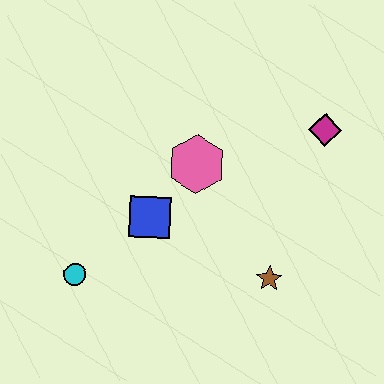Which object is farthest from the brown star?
The cyan circle is farthest from the brown star.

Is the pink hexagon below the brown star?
No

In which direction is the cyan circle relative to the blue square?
The cyan circle is to the left of the blue square.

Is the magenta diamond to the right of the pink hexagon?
Yes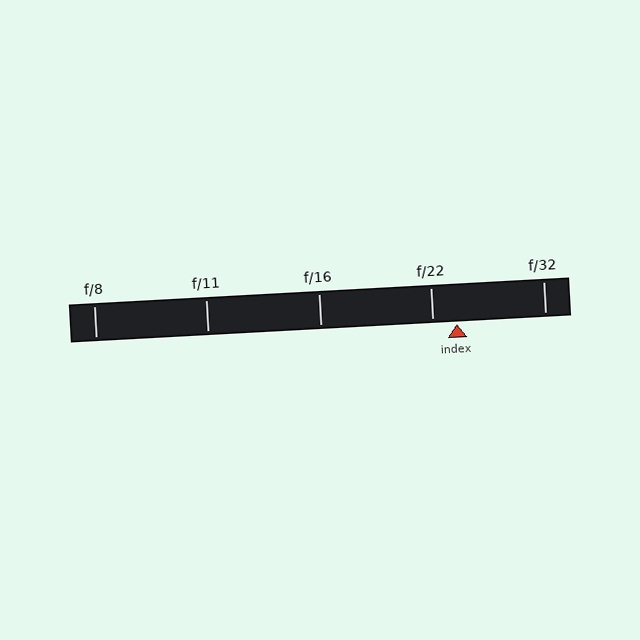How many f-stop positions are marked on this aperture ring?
There are 5 f-stop positions marked.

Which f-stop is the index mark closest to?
The index mark is closest to f/22.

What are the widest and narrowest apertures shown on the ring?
The widest aperture shown is f/8 and the narrowest is f/32.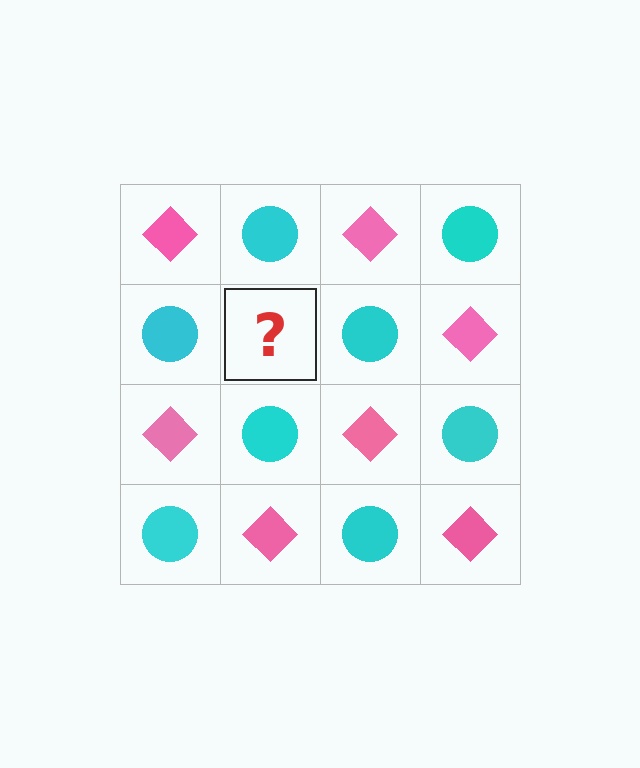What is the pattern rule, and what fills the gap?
The rule is that it alternates pink diamond and cyan circle in a checkerboard pattern. The gap should be filled with a pink diamond.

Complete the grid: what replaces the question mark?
The question mark should be replaced with a pink diamond.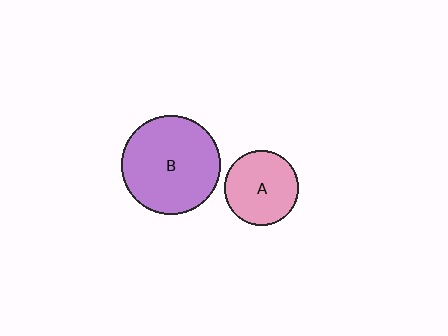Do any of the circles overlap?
No, none of the circles overlap.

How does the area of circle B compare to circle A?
Approximately 1.7 times.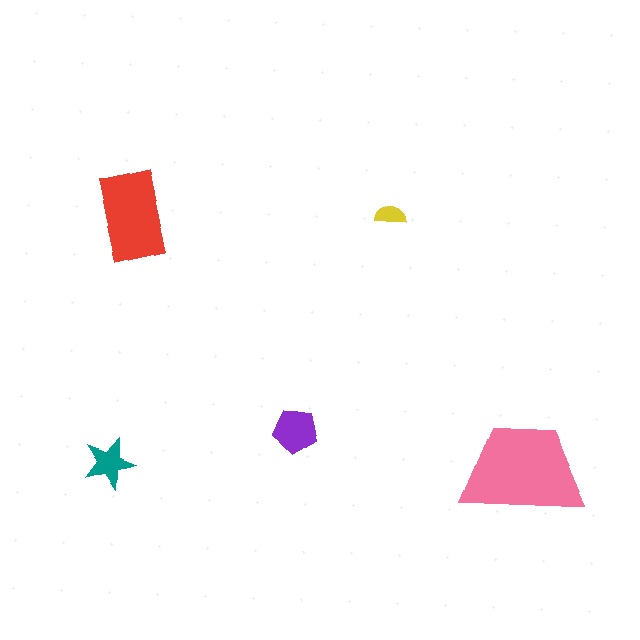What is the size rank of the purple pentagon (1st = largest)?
3rd.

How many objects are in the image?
There are 5 objects in the image.